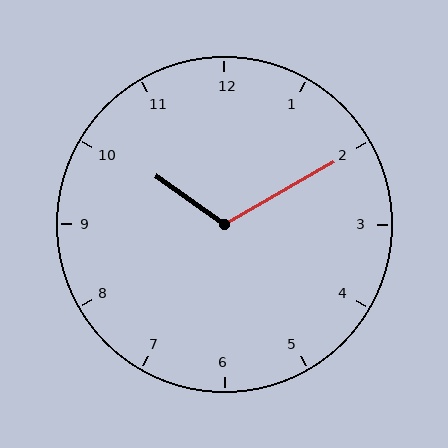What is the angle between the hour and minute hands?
Approximately 115 degrees.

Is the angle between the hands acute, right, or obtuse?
It is obtuse.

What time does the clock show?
10:10.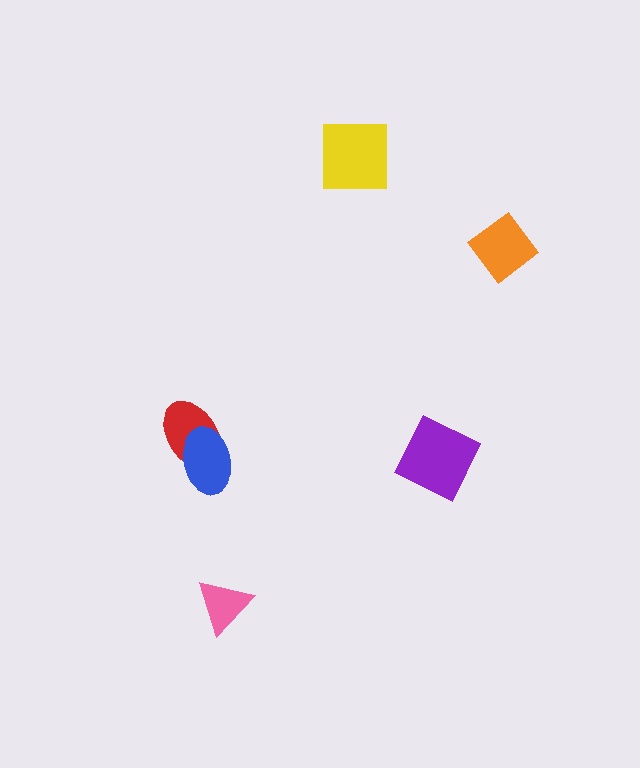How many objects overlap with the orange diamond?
0 objects overlap with the orange diamond.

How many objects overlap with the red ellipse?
1 object overlaps with the red ellipse.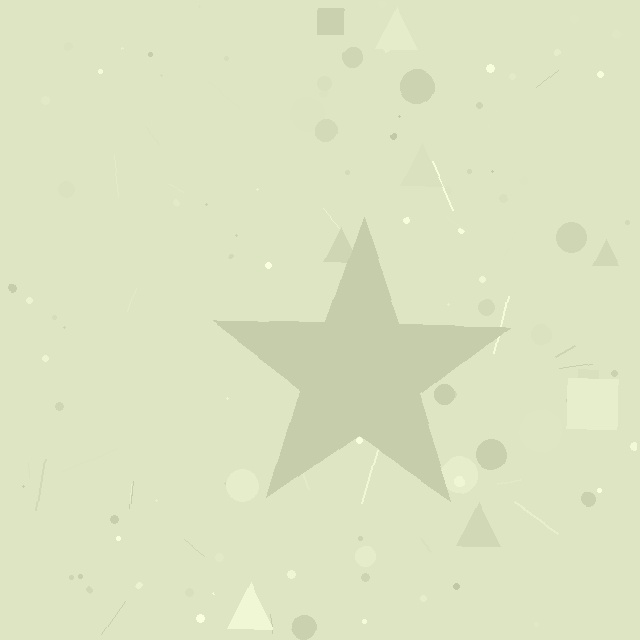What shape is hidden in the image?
A star is hidden in the image.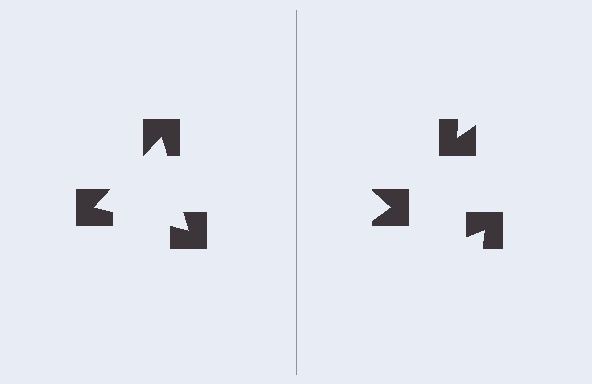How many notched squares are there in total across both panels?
6 — 3 on each side.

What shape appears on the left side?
An illusory triangle.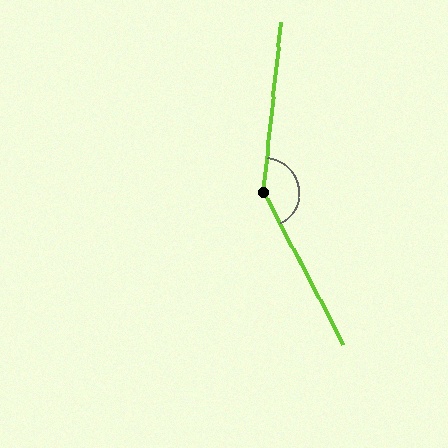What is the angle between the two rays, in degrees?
Approximately 147 degrees.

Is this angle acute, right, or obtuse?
It is obtuse.